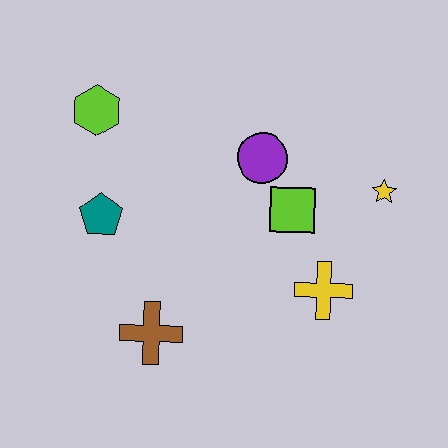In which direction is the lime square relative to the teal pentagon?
The lime square is to the right of the teal pentagon.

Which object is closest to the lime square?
The purple circle is closest to the lime square.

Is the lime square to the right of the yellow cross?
No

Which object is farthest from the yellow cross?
The lime hexagon is farthest from the yellow cross.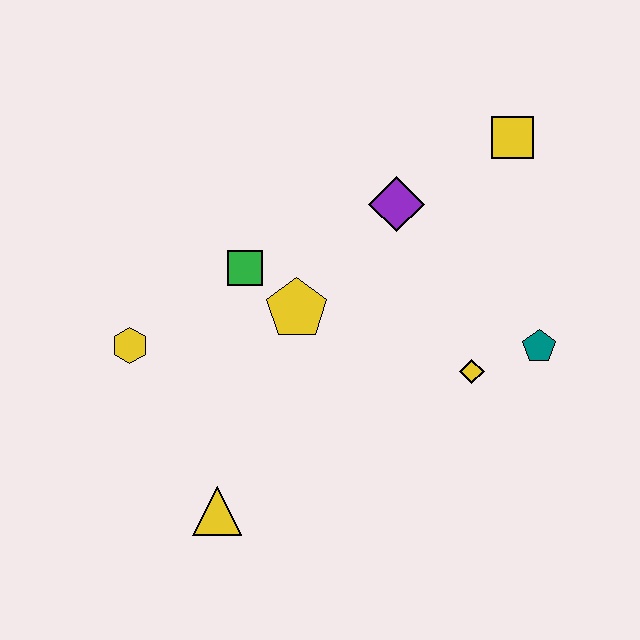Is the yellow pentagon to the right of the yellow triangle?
Yes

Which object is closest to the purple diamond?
The yellow square is closest to the purple diamond.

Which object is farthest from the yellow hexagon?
The yellow square is farthest from the yellow hexagon.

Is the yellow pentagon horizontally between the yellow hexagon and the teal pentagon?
Yes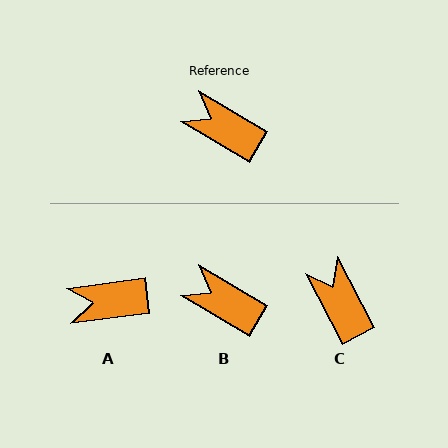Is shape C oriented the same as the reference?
No, it is off by about 31 degrees.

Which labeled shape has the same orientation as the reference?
B.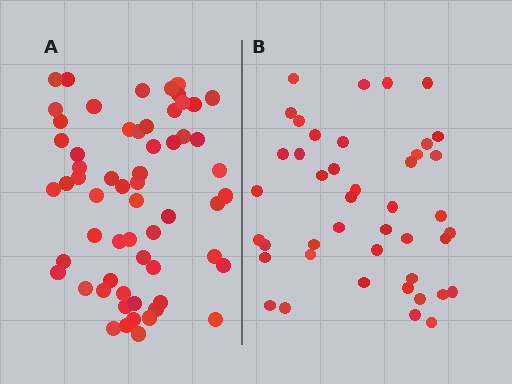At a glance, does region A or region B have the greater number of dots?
Region A (the left region) has more dots.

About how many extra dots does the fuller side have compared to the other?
Region A has approximately 15 more dots than region B.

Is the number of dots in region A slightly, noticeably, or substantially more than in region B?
Region A has noticeably more, but not dramatically so. The ratio is roughly 1.4 to 1.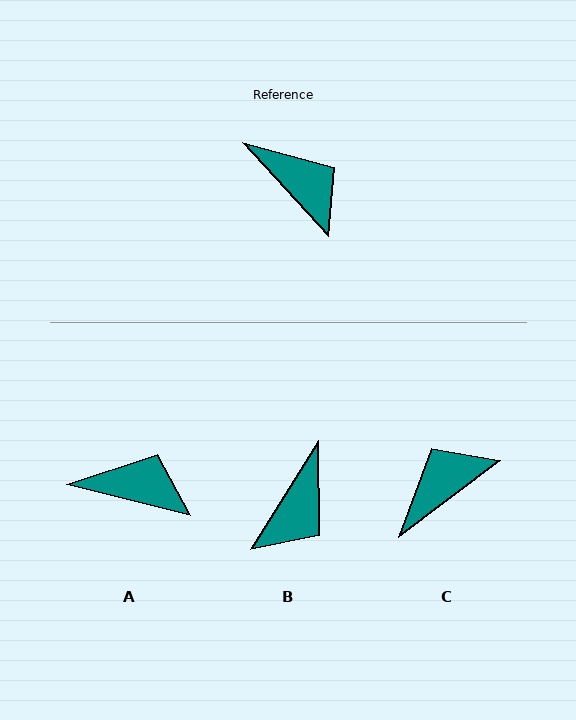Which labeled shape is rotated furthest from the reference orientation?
C, about 84 degrees away.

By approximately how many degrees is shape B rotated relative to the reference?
Approximately 74 degrees clockwise.